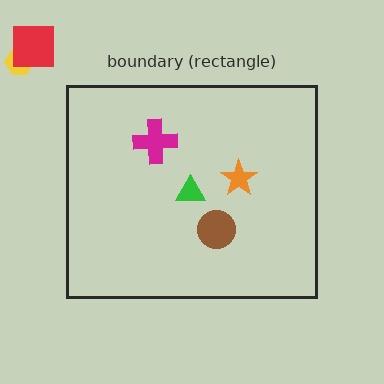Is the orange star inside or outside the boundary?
Inside.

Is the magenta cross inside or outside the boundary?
Inside.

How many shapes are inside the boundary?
4 inside, 2 outside.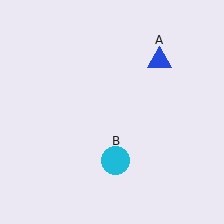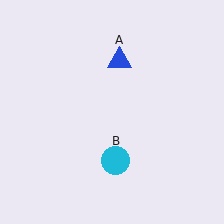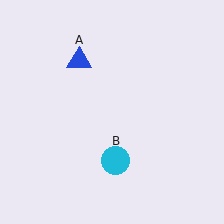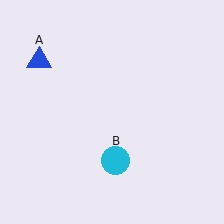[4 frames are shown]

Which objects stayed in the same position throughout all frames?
Cyan circle (object B) remained stationary.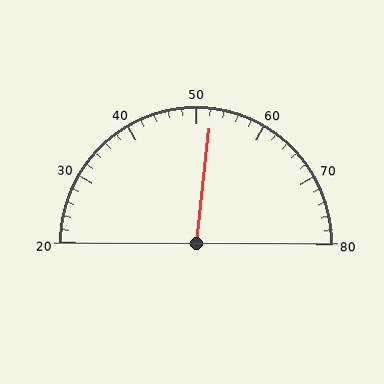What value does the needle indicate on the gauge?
The needle indicates approximately 52.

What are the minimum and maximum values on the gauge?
The gauge ranges from 20 to 80.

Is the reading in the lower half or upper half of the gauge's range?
The reading is in the upper half of the range (20 to 80).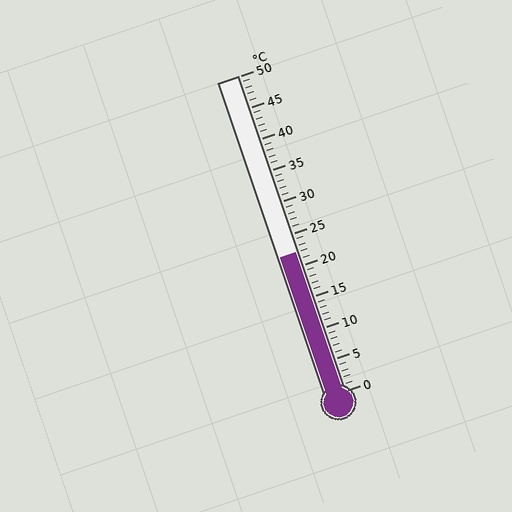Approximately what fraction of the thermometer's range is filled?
The thermometer is filled to approximately 45% of its range.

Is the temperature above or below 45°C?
The temperature is below 45°C.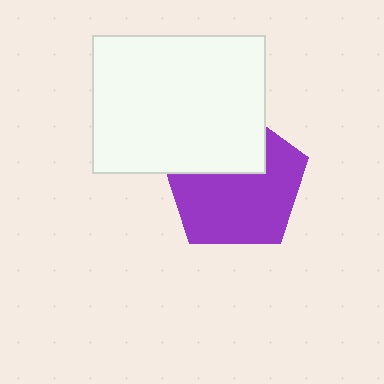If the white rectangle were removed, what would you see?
You would see the complete purple pentagon.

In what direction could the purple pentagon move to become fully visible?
The purple pentagon could move down. That would shift it out from behind the white rectangle entirely.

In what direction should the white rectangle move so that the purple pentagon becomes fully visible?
The white rectangle should move up. That is the shortest direction to clear the overlap and leave the purple pentagon fully visible.